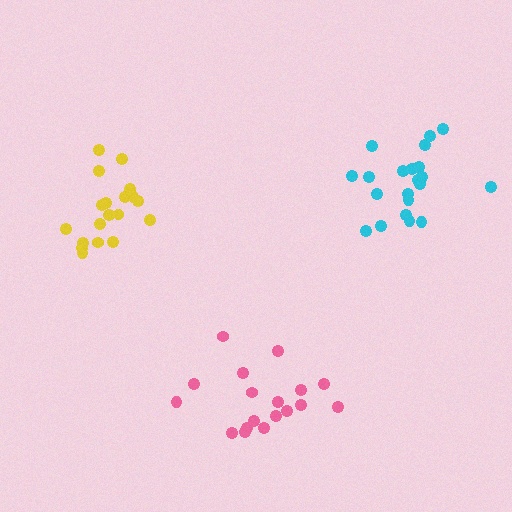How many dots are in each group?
Group 1: 18 dots, Group 2: 19 dots, Group 3: 21 dots (58 total).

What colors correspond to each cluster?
The clusters are colored: pink, yellow, cyan.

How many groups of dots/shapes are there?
There are 3 groups.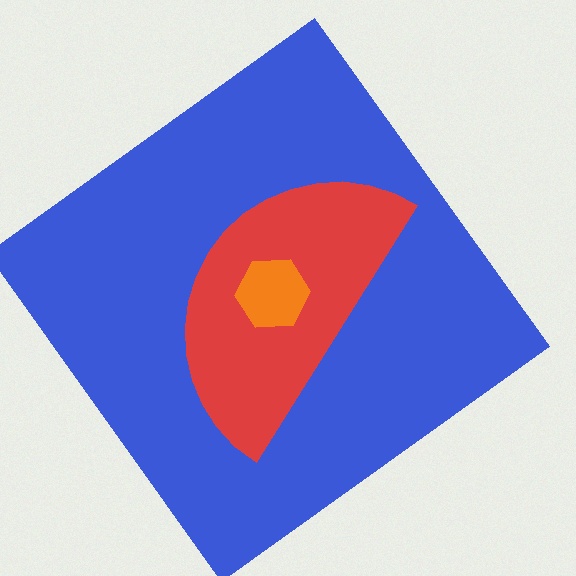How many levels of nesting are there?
3.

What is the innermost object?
The orange hexagon.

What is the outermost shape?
The blue diamond.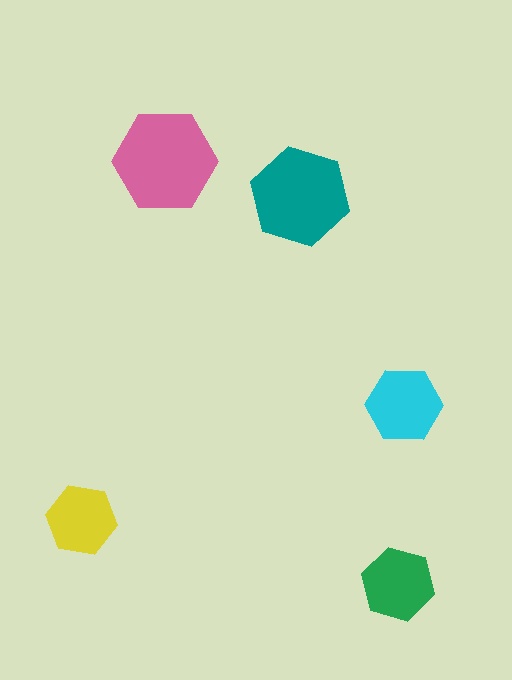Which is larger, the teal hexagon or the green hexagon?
The teal one.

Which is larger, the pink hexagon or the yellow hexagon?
The pink one.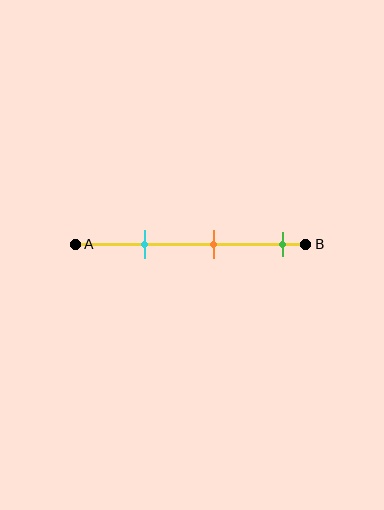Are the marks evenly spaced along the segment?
Yes, the marks are approximately evenly spaced.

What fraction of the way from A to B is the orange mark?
The orange mark is approximately 60% (0.6) of the way from A to B.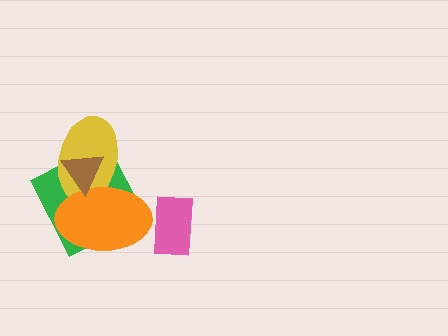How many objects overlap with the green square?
3 objects overlap with the green square.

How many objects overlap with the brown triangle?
3 objects overlap with the brown triangle.